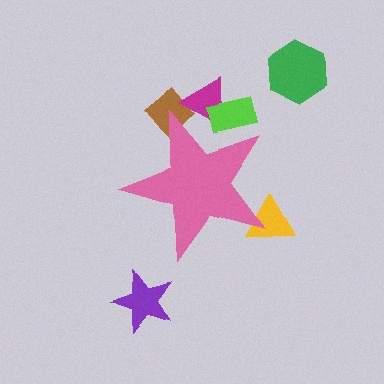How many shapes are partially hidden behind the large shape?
4 shapes are partially hidden.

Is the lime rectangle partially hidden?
Yes, the lime rectangle is partially hidden behind the pink star.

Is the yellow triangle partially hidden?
Yes, the yellow triangle is partially hidden behind the pink star.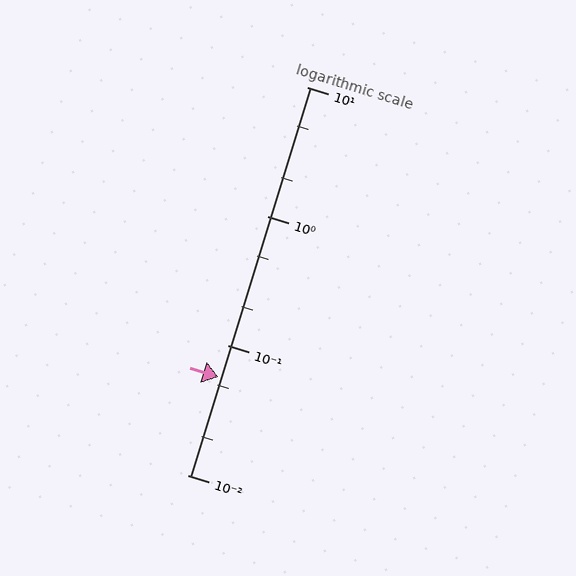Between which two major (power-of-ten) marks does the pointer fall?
The pointer is between 0.01 and 0.1.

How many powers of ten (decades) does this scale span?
The scale spans 3 decades, from 0.01 to 10.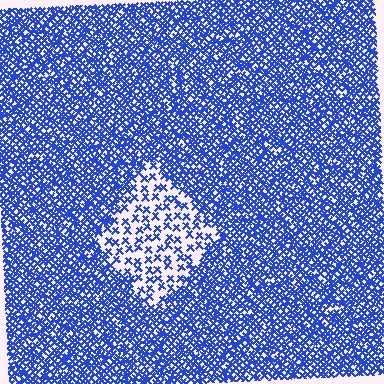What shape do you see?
I see a diamond.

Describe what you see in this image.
The image contains small blue elements arranged at two different densities. A diamond-shaped region is visible where the elements are less densely packed than the surrounding area.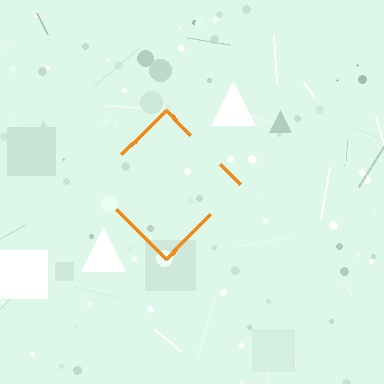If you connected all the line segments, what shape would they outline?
They would outline a diamond.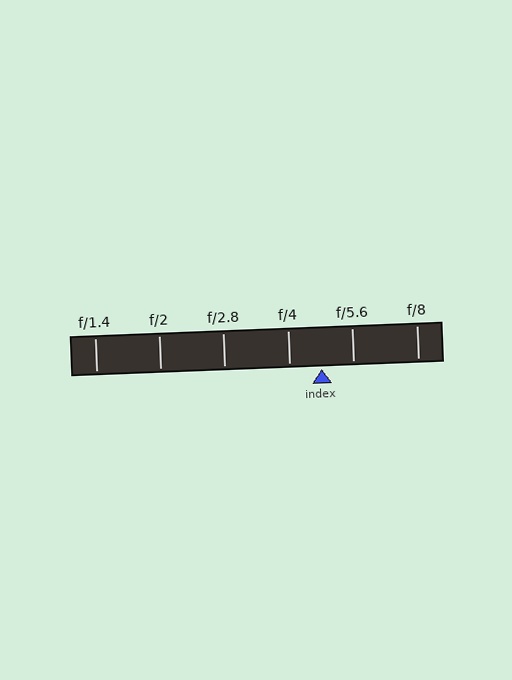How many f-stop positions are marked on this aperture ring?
There are 6 f-stop positions marked.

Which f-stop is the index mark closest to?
The index mark is closest to f/5.6.